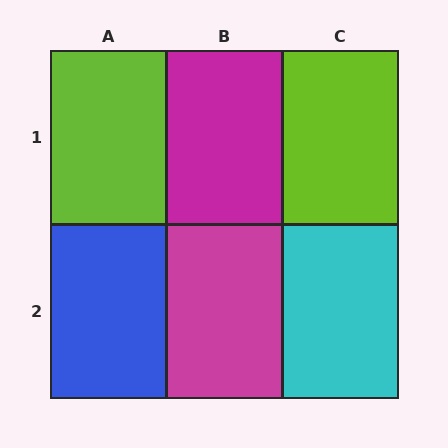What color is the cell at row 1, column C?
Lime.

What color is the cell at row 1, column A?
Lime.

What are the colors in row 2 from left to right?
Blue, magenta, cyan.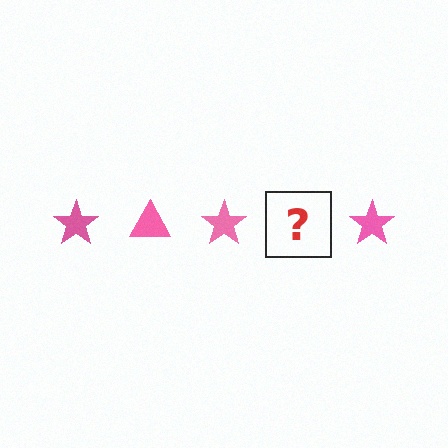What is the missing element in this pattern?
The missing element is a pink triangle.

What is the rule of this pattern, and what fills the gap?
The rule is that the pattern cycles through star, triangle shapes in pink. The gap should be filled with a pink triangle.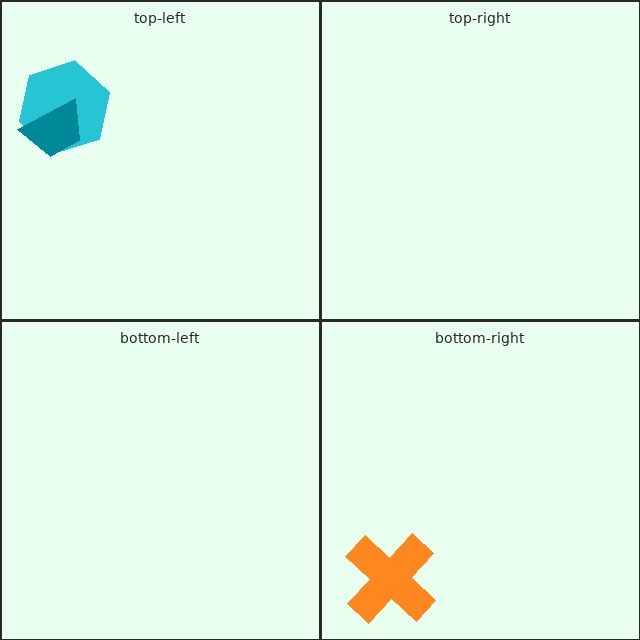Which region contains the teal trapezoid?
The top-left region.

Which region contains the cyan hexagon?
The top-left region.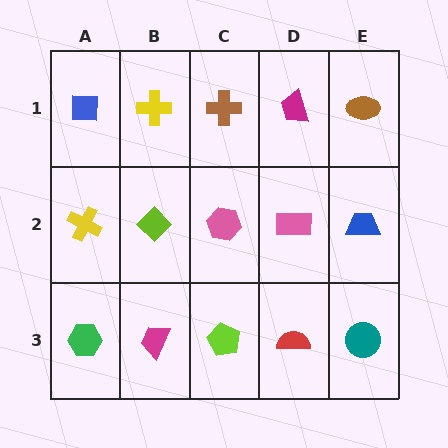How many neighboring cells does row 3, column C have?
3.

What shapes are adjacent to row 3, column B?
A lime diamond (row 2, column B), a green hexagon (row 3, column A), a lime pentagon (row 3, column C).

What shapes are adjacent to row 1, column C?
A pink hexagon (row 2, column C), a yellow cross (row 1, column B), a magenta trapezoid (row 1, column D).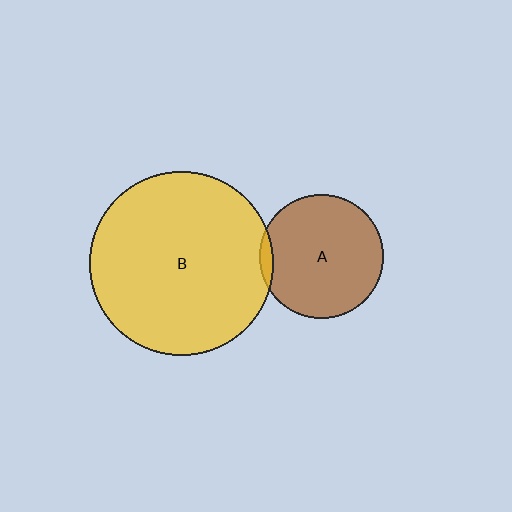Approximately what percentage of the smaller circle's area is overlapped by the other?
Approximately 5%.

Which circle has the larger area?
Circle B (yellow).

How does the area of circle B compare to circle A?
Approximately 2.2 times.